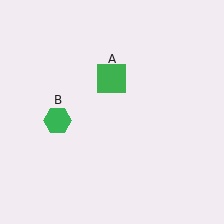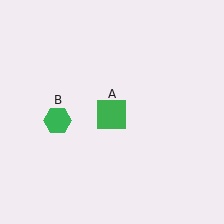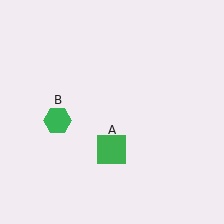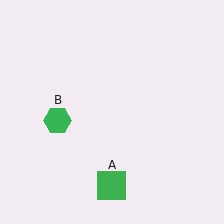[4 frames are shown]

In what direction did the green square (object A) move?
The green square (object A) moved down.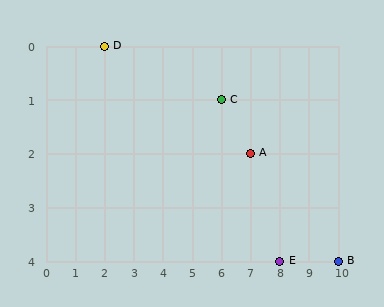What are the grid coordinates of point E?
Point E is at grid coordinates (8, 4).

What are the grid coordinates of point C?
Point C is at grid coordinates (6, 1).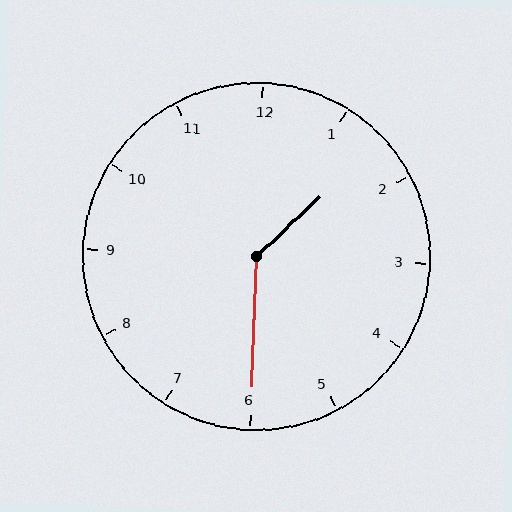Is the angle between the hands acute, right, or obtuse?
It is obtuse.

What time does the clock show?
1:30.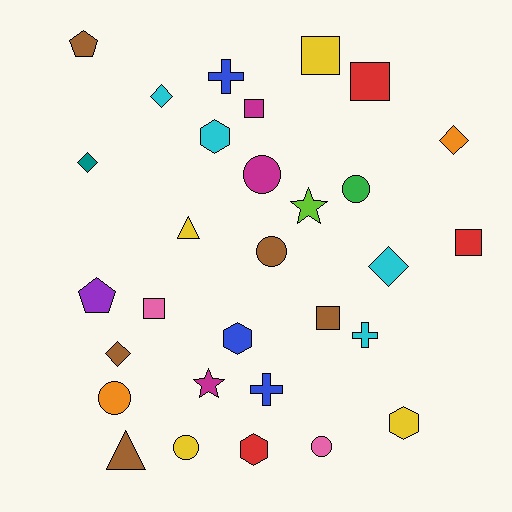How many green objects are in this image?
There is 1 green object.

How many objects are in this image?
There are 30 objects.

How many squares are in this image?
There are 6 squares.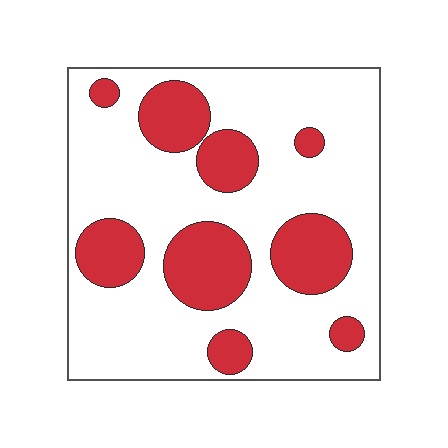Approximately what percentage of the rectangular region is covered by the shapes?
Approximately 25%.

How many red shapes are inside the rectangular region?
9.